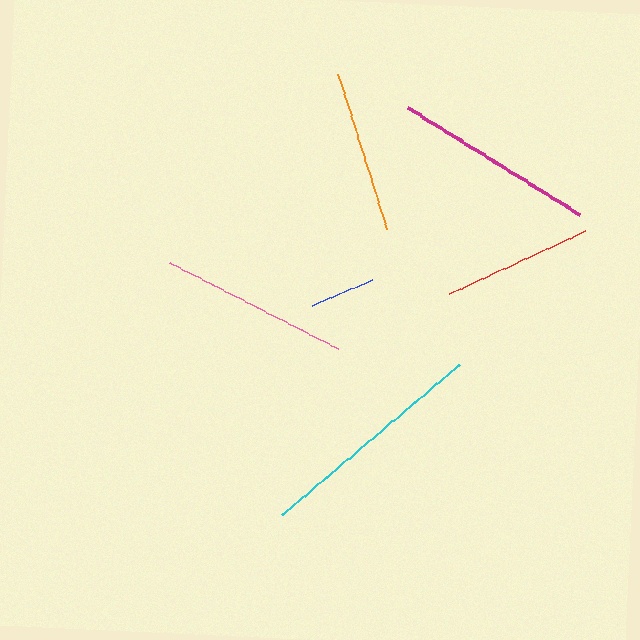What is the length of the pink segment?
The pink segment is approximately 189 pixels long.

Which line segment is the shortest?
The blue line is the shortest at approximately 65 pixels.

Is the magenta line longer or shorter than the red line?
The magenta line is longer than the red line.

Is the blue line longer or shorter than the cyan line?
The cyan line is longer than the blue line.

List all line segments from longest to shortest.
From longest to shortest: cyan, magenta, pink, orange, red, blue.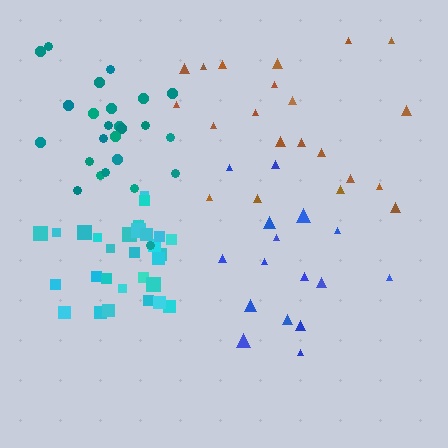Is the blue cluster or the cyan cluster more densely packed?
Cyan.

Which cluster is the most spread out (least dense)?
Brown.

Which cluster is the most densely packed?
Cyan.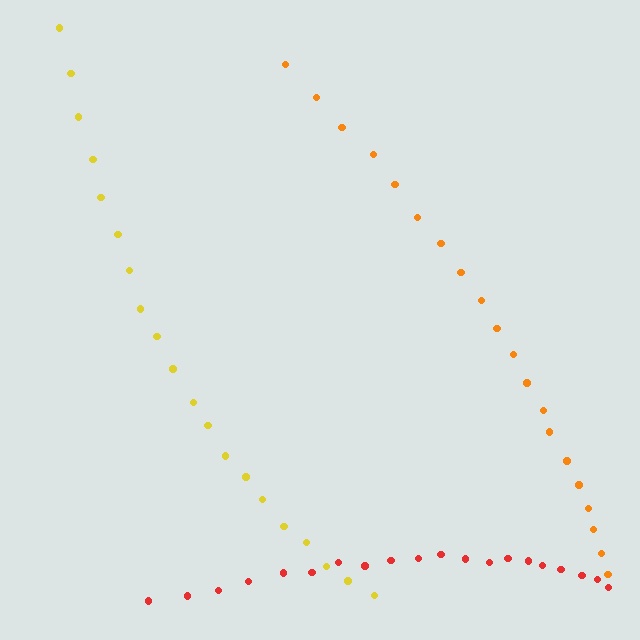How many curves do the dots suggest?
There are 3 distinct paths.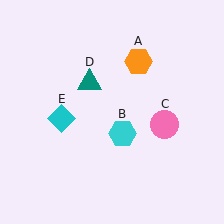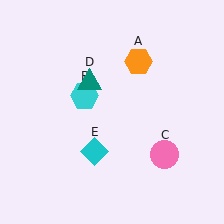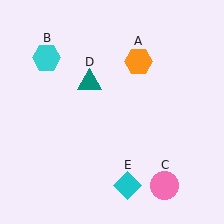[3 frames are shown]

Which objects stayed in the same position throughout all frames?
Orange hexagon (object A) and teal triangle (object D) remained stationary.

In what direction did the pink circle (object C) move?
The pink circle (object C) moved down.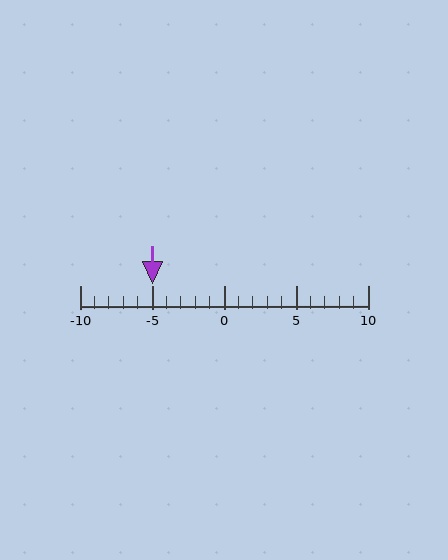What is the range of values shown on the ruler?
The ruler shows values from -10 to 10.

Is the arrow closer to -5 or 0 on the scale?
The arrow is closer to -5.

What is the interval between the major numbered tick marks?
The major tick marks are spaced 5 units apart.